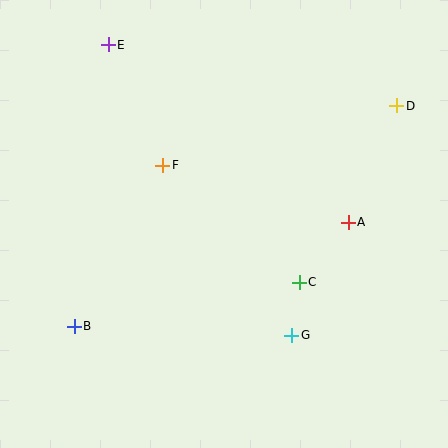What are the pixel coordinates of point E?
Point E is at (108, 45).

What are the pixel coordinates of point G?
Point G is at (292, 335).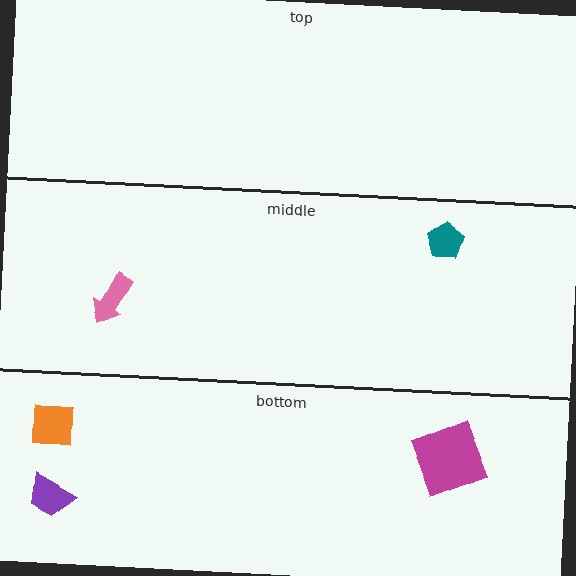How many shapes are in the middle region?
2.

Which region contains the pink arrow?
The middle region.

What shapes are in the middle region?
The teal pentagon, the pink arrow.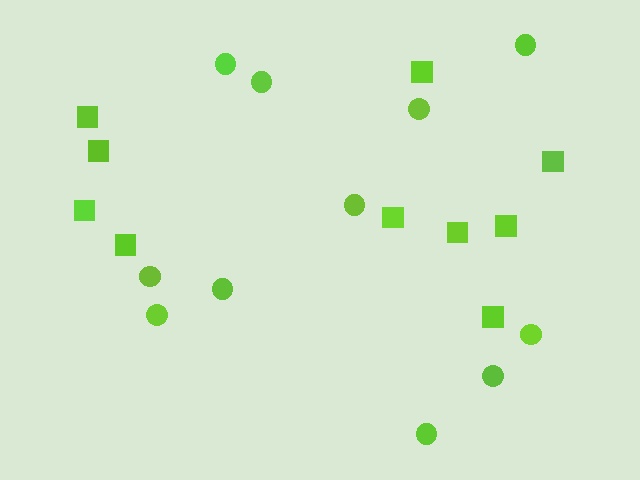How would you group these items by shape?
There are 2 groups: one group of squares (10) and one group of circles (11).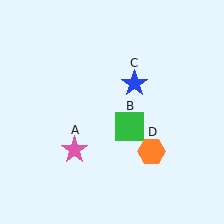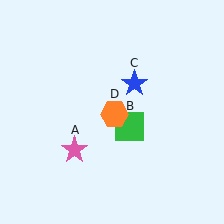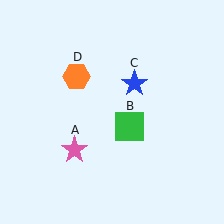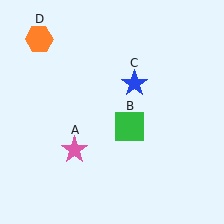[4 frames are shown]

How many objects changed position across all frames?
1 object changed position: orange hexagon (object D).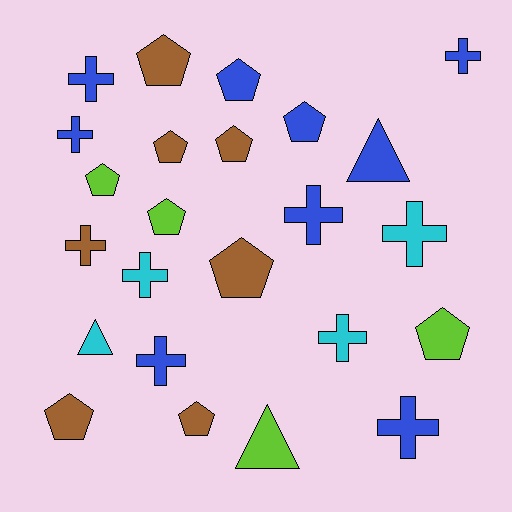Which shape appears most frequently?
Pentagon, with 11 objects.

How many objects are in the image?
There are 24 objects.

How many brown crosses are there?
There is 1 brown cross.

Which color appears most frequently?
Blue, with 9 objects.